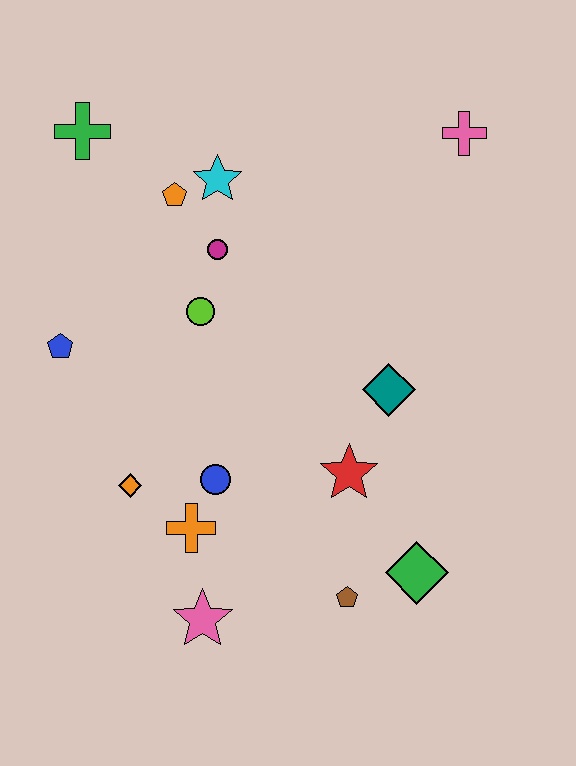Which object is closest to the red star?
The teal diamond is closest to the red star.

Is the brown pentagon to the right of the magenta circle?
Yes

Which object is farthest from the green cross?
The green diamond is farthest from the green cross.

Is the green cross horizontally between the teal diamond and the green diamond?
No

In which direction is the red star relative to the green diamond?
The red star is above the green diamond.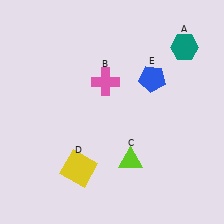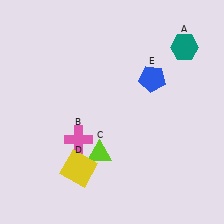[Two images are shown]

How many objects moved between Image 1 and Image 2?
2 objects moved between the two images.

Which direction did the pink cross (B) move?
The pink cross (B) moved down.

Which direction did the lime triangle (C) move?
The lime triangle (C) moved left.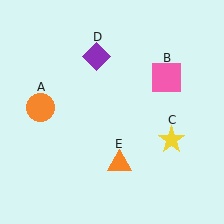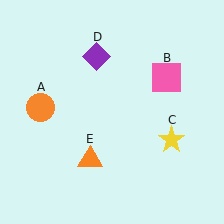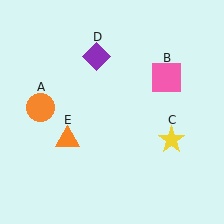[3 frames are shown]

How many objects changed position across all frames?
1 object changed position: orange triangle (object E).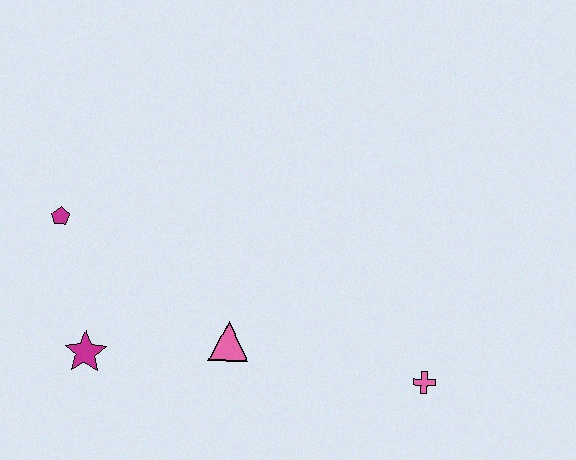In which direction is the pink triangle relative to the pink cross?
The pink triangle is to the left of the pink cross.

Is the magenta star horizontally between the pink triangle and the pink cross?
No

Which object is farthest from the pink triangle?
The magenta pentagon is farthest from the pink triangle.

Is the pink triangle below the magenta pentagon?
Yes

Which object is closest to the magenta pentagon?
The magenta star is closest to the magenta pentagon.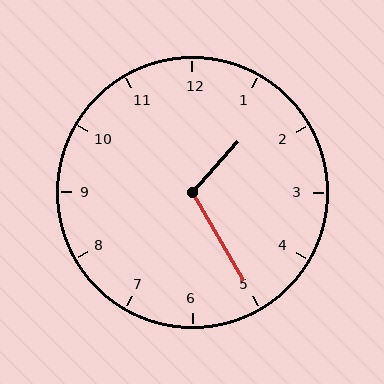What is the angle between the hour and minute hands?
Approximately 108 degrees.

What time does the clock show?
1:25.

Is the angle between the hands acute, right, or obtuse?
It is obtuse.